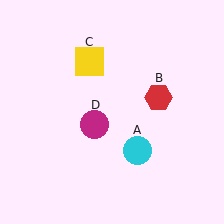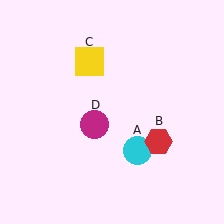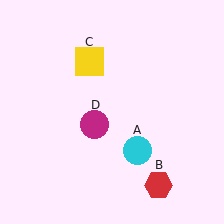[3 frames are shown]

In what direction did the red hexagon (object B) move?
The red hexagon (object B) moved down.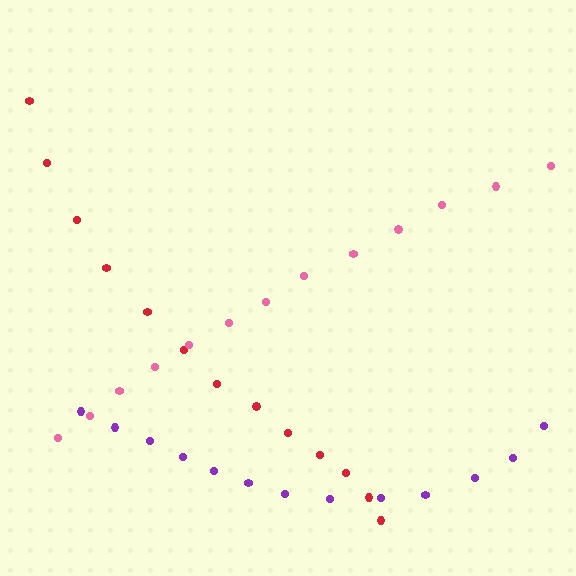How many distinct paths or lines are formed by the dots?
There are 3 distinct paths.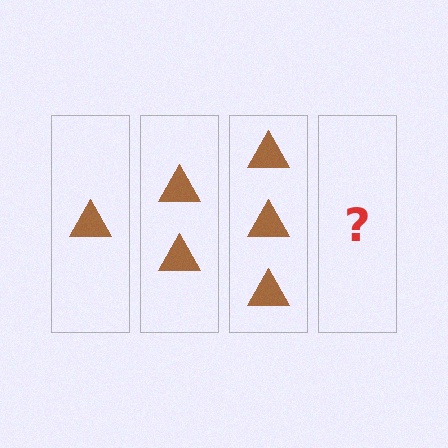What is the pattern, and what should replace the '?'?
The pattern is that each step adds one more triangle. The '?' should be 4 triangles.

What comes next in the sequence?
The next element should be 4 triangles.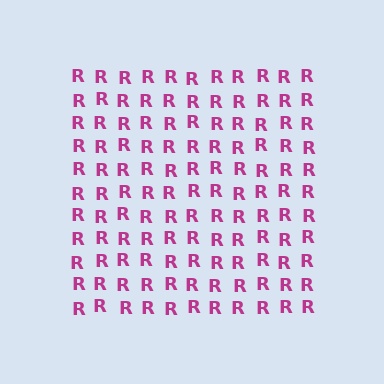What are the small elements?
The small elements are letter R's.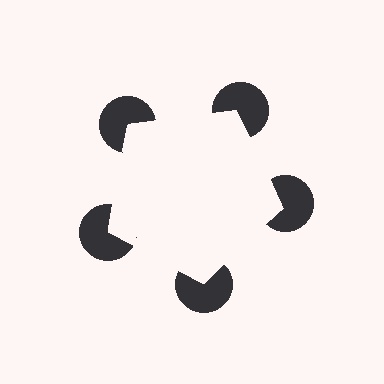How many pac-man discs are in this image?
There are 5 — one at each vertex of the illusory pentagon.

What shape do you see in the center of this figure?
An illusory pentagon — its edges are inferred from the aligned wedge cuts in the pac-man discs, not physically drawn.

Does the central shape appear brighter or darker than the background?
It typically appears slightly brighter than the background, even though no actual brightness change is drawn.